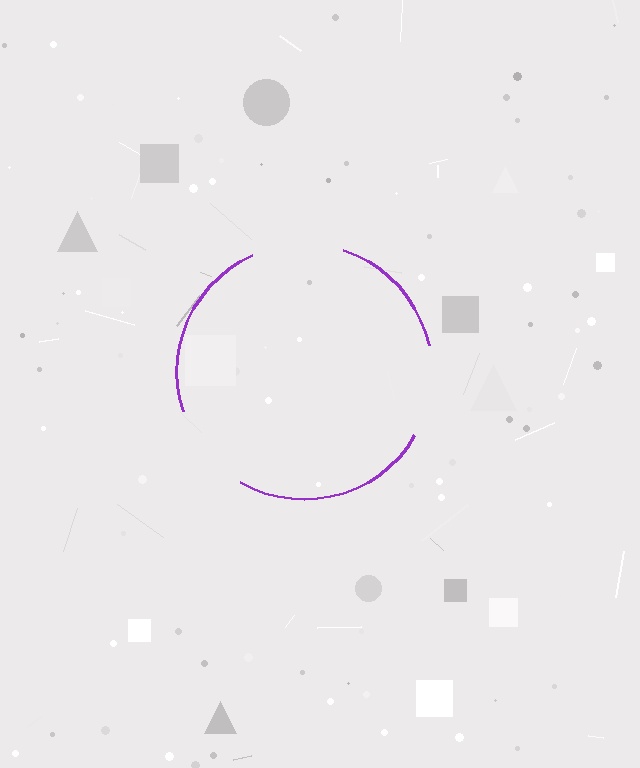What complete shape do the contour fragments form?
The contour fragments form a circle.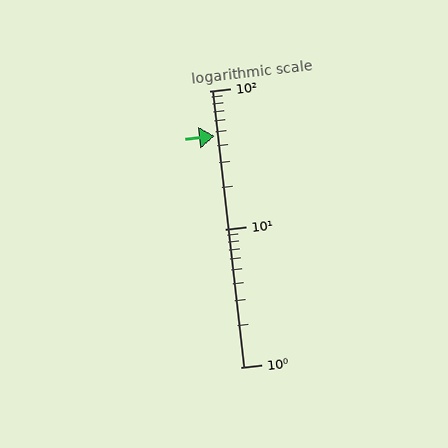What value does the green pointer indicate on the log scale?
The pointer indicates approximately 47.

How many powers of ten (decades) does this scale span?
The scale spans 2 decades, from 1 to 100.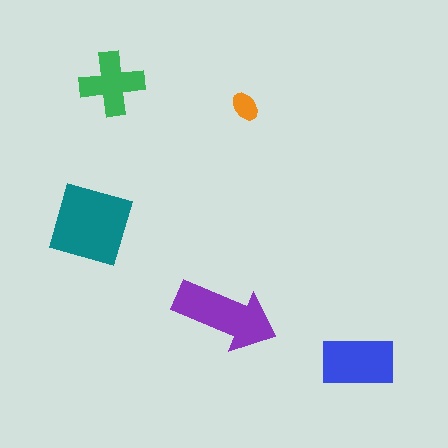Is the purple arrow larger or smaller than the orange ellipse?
Larger.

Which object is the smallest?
The orange ellipse.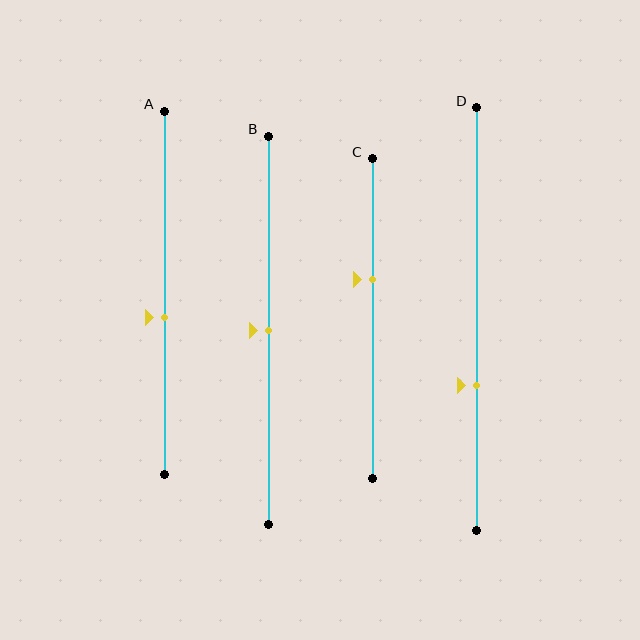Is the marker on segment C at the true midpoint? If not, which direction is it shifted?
No, the marker on segment C is shifted upward by about 12% of the segment length.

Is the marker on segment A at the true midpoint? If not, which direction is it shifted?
No, the marker on segment A is shifted downward by about 7% of the segment length.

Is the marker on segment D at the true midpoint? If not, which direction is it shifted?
No, the marker on segment D is shifted downward by about 16% of the segment length.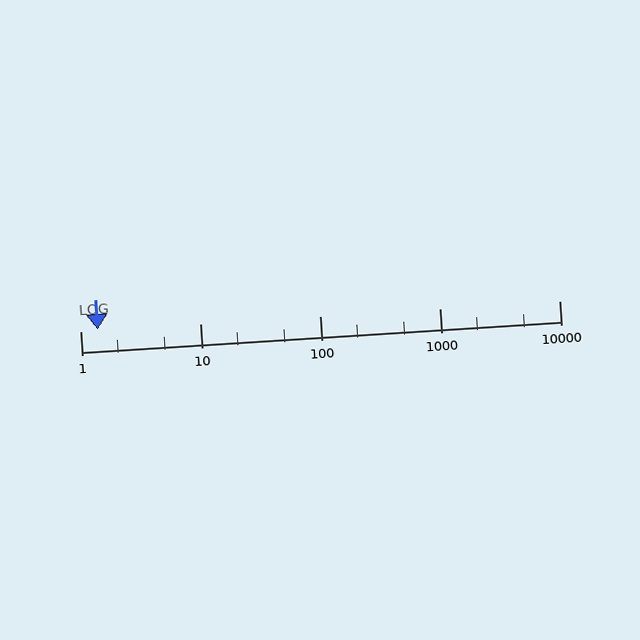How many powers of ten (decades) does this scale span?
The scale spans 4 decades, from 1 to 10000.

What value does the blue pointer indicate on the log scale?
The pointer indicates approximately 1.4.